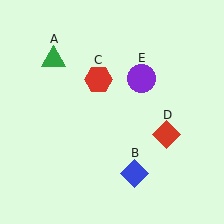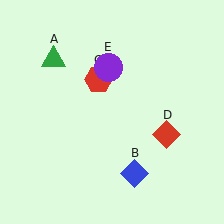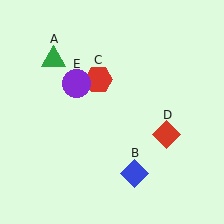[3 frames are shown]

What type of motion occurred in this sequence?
The purple circle (object E) rotated counterclockwise around the center of the scene.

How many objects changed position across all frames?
1 object changed position: purple circle (object E).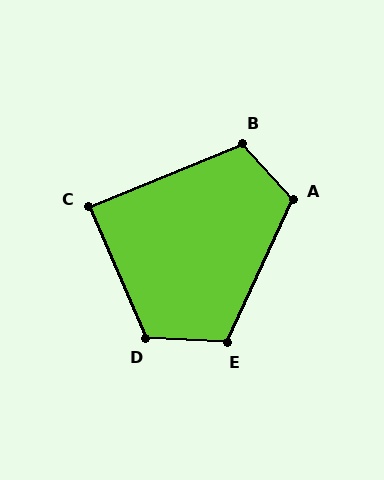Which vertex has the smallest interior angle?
C, at approximately 89 degrees.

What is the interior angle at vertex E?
Approximately 112 degrees (obtuse).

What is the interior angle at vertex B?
Approximately 110 degrees (obtuse).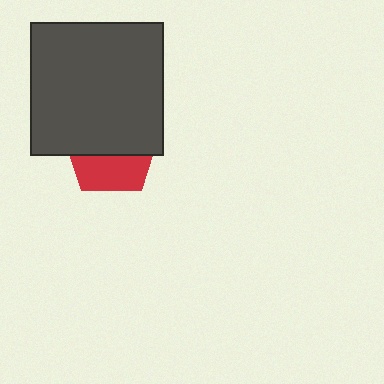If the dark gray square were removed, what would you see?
You would see the complete red pentagon.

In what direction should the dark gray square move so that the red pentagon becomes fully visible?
The dark gray square should move up. That is the shortest direction to clear the overlap and leave the red pentagon fully visible.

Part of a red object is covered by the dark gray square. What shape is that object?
It is a pentagon.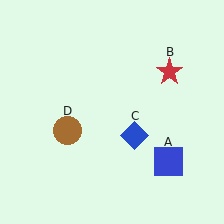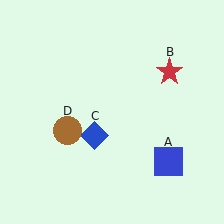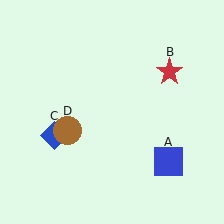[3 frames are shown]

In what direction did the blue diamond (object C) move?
The blue diamond (object C) moved left.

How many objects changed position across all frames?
1 object changed position: blue diamond (object C).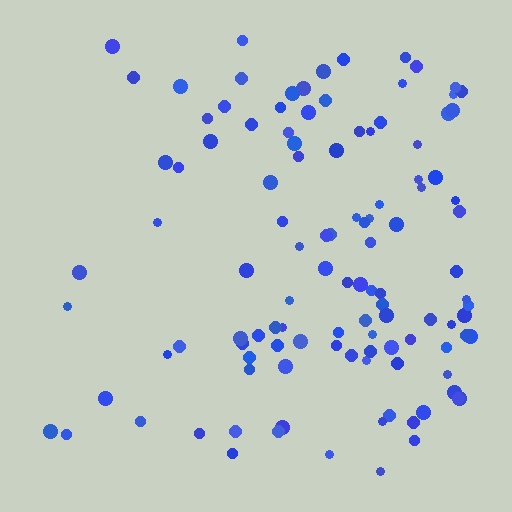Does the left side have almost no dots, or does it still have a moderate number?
Still a moderate number, just noticeably fewer than the right.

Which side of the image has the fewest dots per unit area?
The left.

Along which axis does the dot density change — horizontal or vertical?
Horizontal.